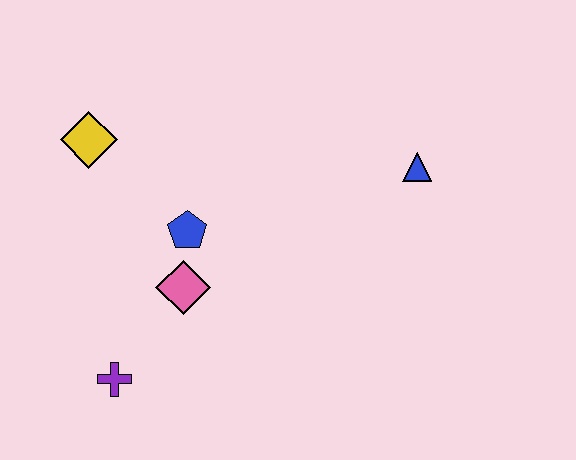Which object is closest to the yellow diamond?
The blue pentagon is closest to the yellow diamond.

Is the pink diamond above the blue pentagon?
No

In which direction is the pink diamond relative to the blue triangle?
The pink diamond is to the left of the blue triangle.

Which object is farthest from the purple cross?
The blue triangle is farthest from the purple cross.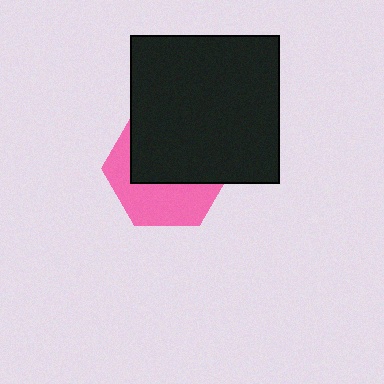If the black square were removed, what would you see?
You would see the complete pink hexagon.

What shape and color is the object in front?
The object in front is a black square.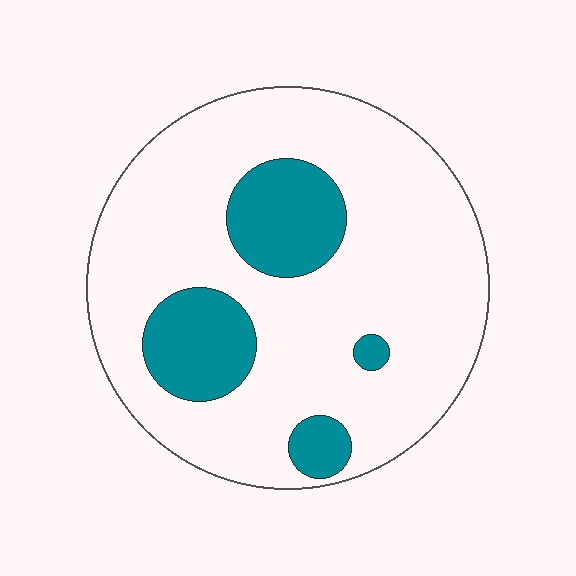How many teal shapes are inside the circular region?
4.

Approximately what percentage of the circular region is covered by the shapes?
Approximately 20%.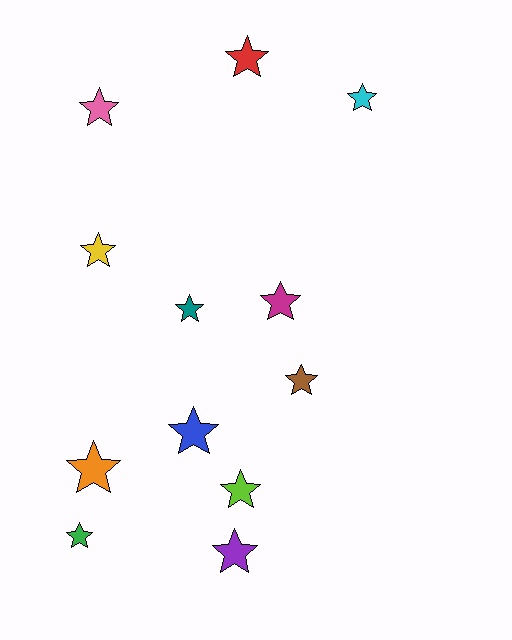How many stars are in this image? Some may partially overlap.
There are 12 stars.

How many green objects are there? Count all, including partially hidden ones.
There is 1 green object.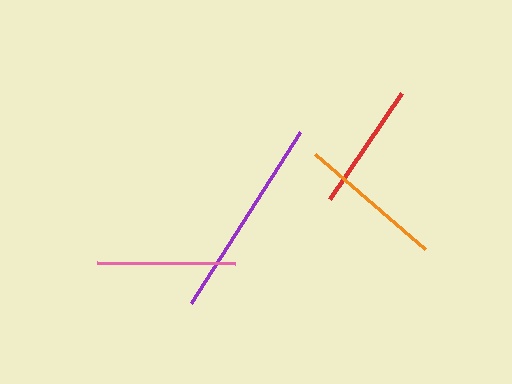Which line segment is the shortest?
The red line is the shortest at approximately 128 pixels.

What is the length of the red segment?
The red segment is approximately 128 pixels long.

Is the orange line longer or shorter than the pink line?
The orange line is longer than the pink line.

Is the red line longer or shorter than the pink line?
The pink line is longer than the red line.